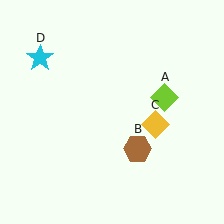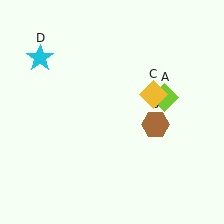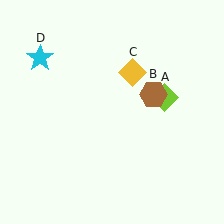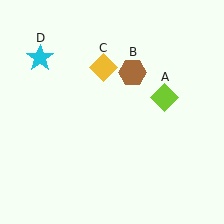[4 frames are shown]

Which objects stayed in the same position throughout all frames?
Lime diamond (object A) and cyan star (object D) remained stationary.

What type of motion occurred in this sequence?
The brown hexagon (object B), yellow diamond (object C) rotated counterclockwise around the center of the scene.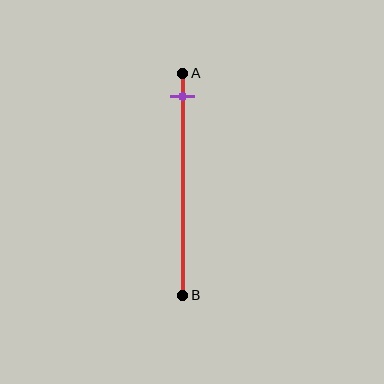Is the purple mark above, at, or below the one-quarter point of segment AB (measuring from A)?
The purple mark is above the one-quarter point of segment AB.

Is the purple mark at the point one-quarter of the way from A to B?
No, the mark is at about 10% from A, not at the 25% one-quarter point.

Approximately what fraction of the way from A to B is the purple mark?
The purple mark is approximately 10% of the way from A to B.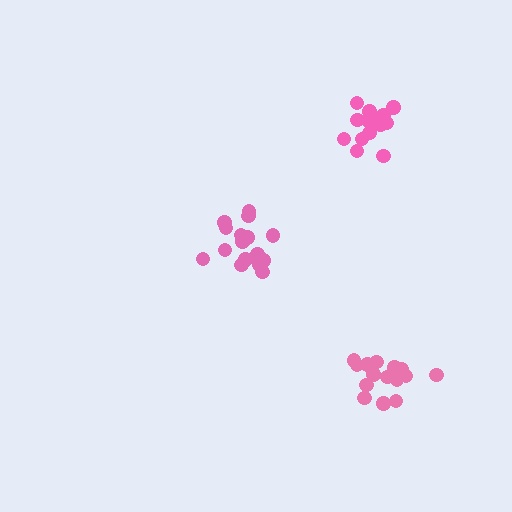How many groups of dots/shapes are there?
There are 3 groups.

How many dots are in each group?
Group 1: 16 dots, Group 2: 15 dots, Group 3: 17 dots (48 total).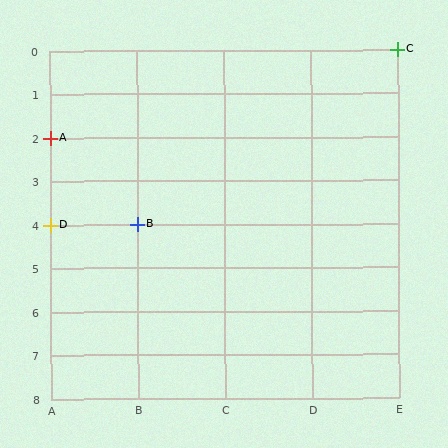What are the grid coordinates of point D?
Point D is at grid coordinates (A, 4).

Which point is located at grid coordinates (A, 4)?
Point D is at (A, 4).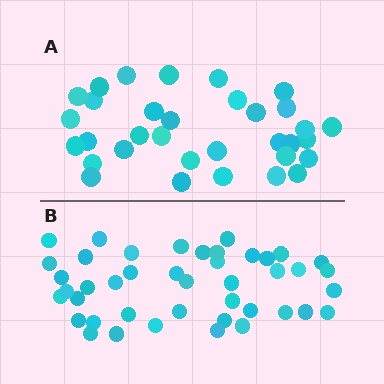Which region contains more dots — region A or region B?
Region B (the bottom region) has more dots.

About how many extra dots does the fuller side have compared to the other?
Region B has roughly 10 or so more dots than region A.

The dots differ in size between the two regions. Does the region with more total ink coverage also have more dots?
No. Region A has more total ink coverage because its dots are larger, but region B actually contains more individual dots. Total area can be misleading — the number of items is what matters here.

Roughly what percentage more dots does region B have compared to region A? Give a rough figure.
About 30% more.